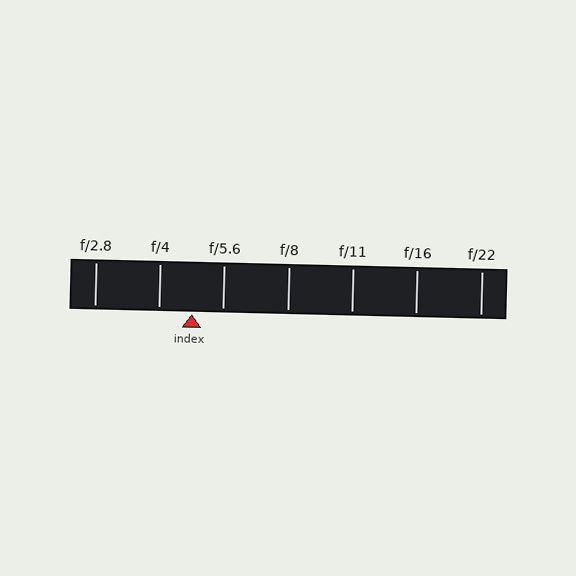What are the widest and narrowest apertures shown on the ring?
The widest aperture shown is f/2.8 and the narrowest is f/22.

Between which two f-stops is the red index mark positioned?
The index mark is between f/4 and f/5.6.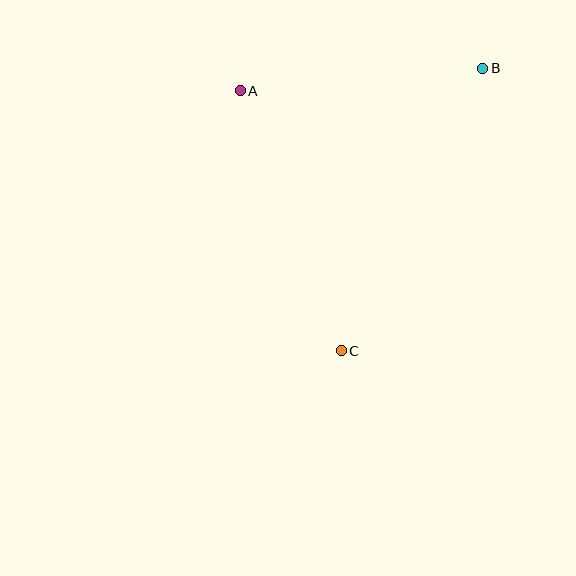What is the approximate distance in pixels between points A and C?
The distance between A and C is approximately 279 pixels.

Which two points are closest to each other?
Points A and B are closest to each other.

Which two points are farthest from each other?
Points B and C are farthest from each other.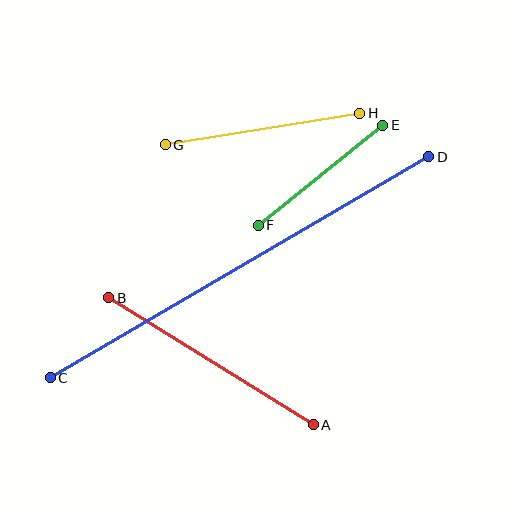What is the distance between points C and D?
The distance is approximately 438 pixels.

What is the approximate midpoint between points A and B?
The midpoint is at approximately (211, 361) pixels.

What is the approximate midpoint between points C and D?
The midpoint is at approximately (240, 267) pixels.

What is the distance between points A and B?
The distance is approximately 241 pixels.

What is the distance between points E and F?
The distance is approximately 160 pixels.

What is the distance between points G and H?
The distance is approximately 197 pixels.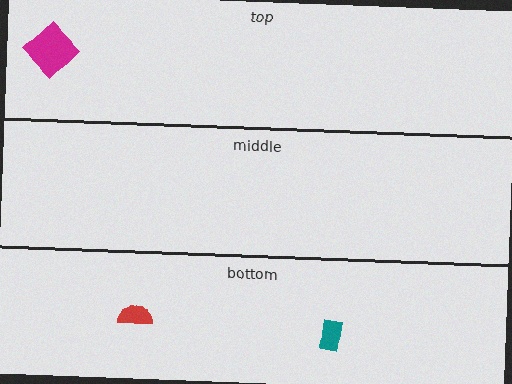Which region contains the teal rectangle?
The bottom region.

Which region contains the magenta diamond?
The top region.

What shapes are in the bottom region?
The teal rectangle, the red semicircle.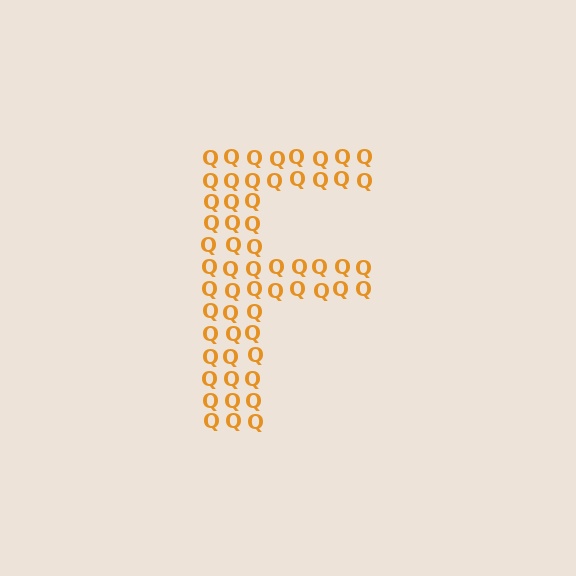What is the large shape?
The large shape is the letter F.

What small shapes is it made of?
It is made of small letter Q's.